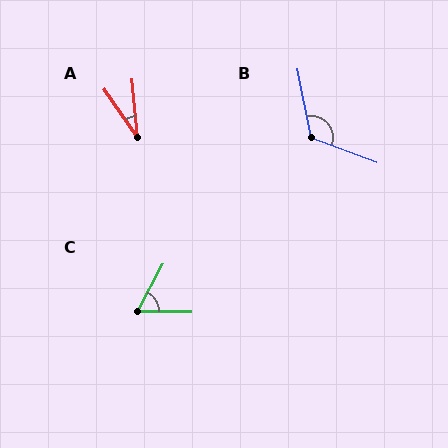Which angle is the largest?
B, at approximately 122 degrees.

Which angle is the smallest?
A, at approximately 28 degrees.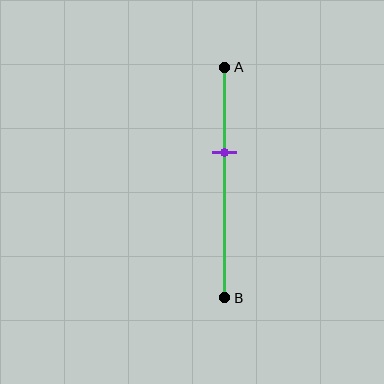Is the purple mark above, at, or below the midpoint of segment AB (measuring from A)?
The purple mark is above the midpoint of segment AB.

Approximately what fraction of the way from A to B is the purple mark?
The purple mark is approximately 35% of the way from A to B.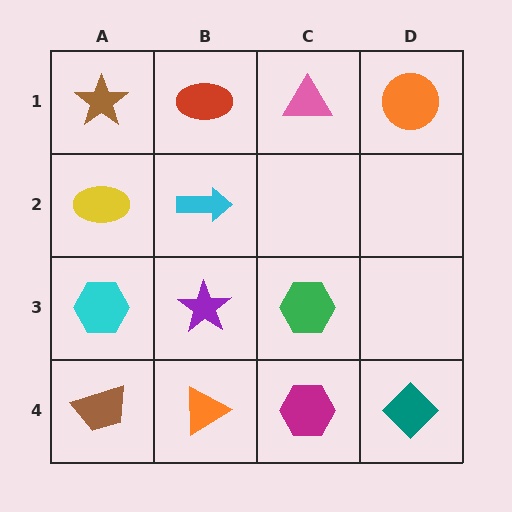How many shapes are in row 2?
2 shapes.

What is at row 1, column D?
An orange circle.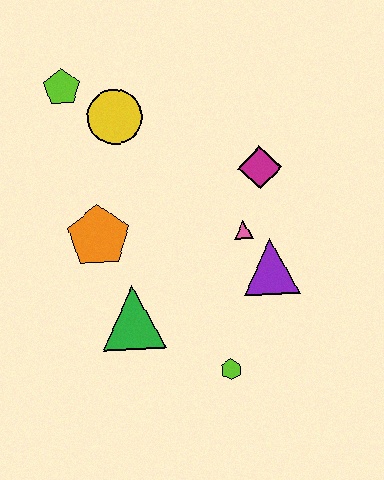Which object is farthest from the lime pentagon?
The lime hexagon is farthest from the lime pentagon.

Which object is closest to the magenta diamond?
The pink triangle is closest to the magenta diamond.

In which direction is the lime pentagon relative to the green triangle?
The lime pentagon is above the green triangle.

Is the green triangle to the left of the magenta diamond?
Yes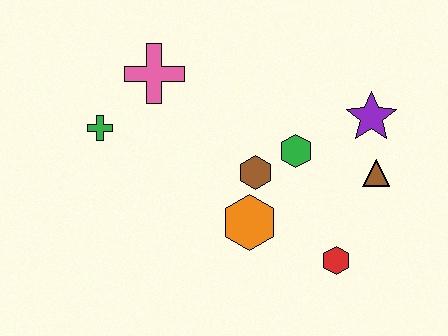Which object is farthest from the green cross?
The brown triangle is farthest from the green cross.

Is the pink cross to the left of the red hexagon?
Yes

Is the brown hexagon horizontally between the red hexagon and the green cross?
Yes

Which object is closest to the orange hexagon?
The brown hexagon is closest to the orange hexagon.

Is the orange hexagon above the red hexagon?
Yes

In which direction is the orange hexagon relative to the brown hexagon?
The orange hexagon is below the brown hexagon.